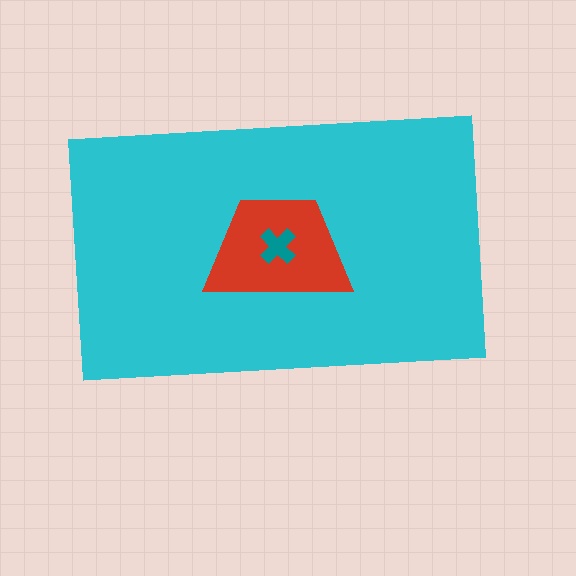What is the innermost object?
The teal cross.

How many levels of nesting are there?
3.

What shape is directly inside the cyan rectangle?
The red trapezoid.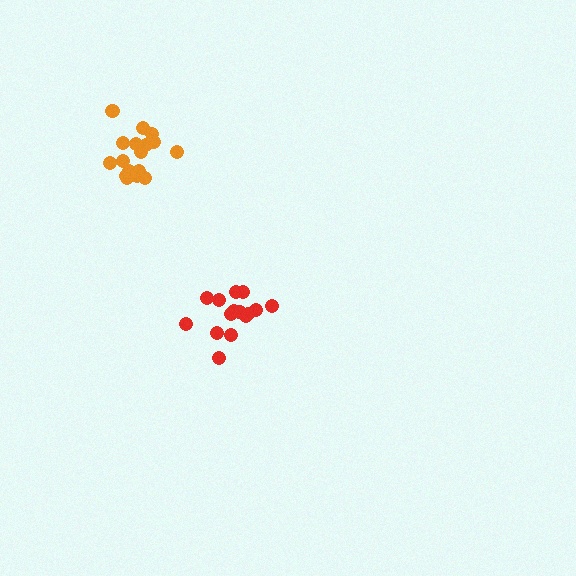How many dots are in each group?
Group 1: 18 dots, Group 2: 15 dots (33 total).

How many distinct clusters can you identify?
There are 2 distinct clusters.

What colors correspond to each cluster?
The clusters are colored: orange, red.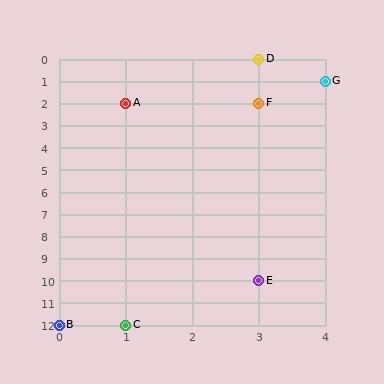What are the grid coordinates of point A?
Point A is at grid coordinates (1, 2).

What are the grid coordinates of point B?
Point B is at grid coordinates (0, 12).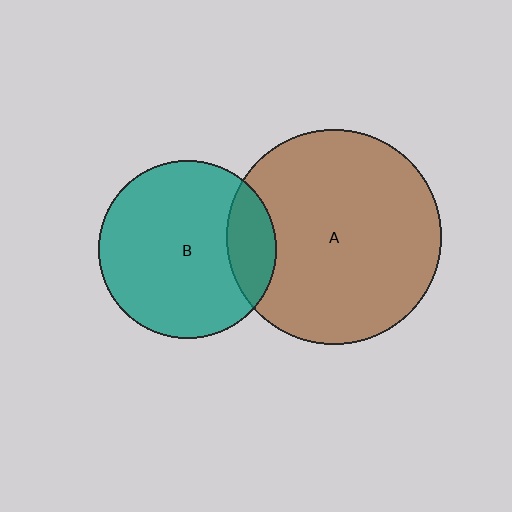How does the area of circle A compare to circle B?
Approximately 1.5 times.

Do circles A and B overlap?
Yes.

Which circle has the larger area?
Circle A (brown).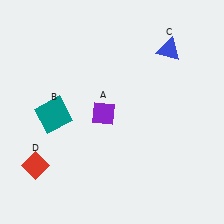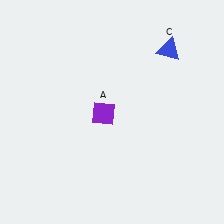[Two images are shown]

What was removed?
The red diamond (D), the teal square (B) were removed in Image 2.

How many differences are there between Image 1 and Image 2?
There are 2 differences between the two images.